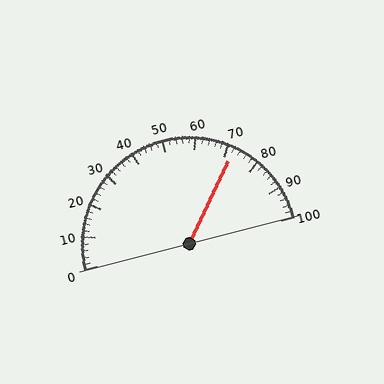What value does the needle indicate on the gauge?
The needle indicates approximately 72.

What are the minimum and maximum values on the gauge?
The gauge ranges from 0 to 100.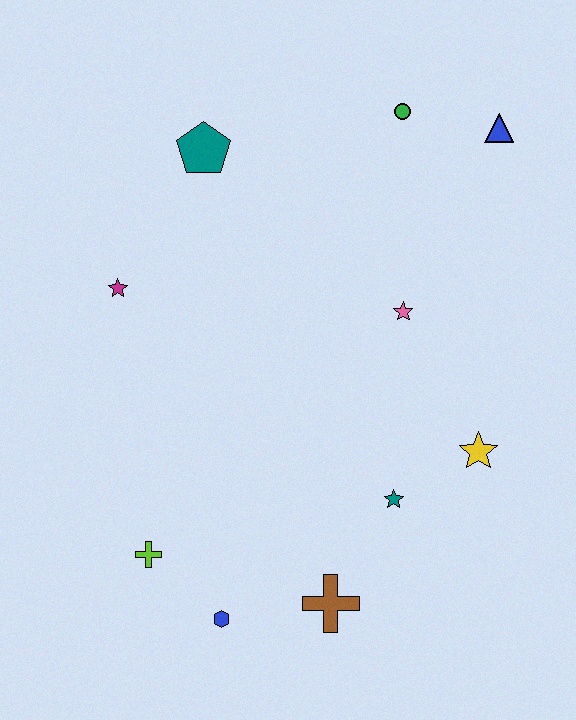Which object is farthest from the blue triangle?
The blue hexagon is farthest from the blue triangle.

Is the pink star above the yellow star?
Yes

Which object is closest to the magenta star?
The teal pentagon is closest to the magenta star.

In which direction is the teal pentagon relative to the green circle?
The teal pentagon is to the left of the green circle.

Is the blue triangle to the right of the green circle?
Yes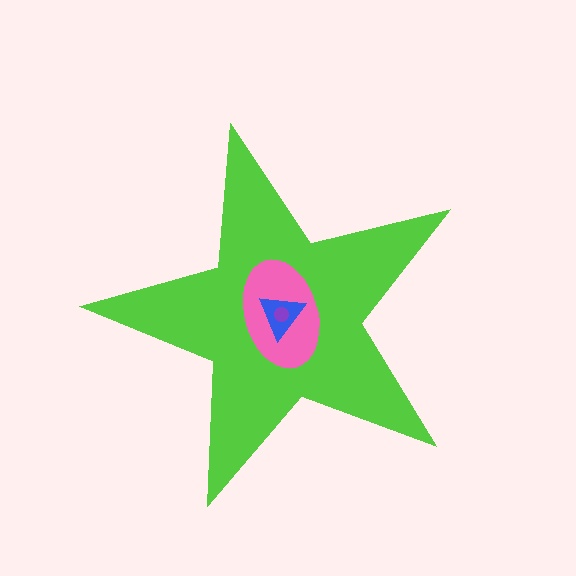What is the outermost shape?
The lime star.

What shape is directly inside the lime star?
The pink ellipse.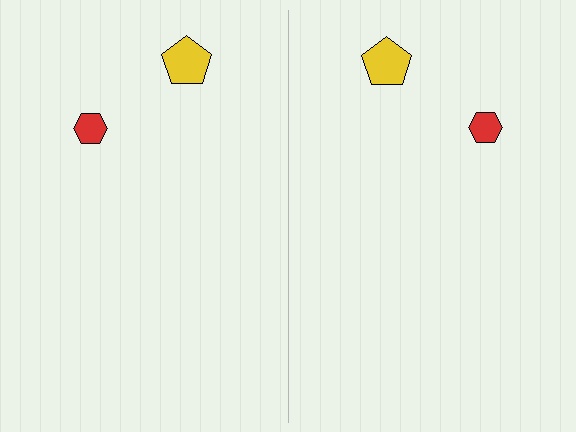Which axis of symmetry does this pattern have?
The pattern has a vertical axis of symmetry running through the center of the image.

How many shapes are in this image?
There are 4 shapes in this image.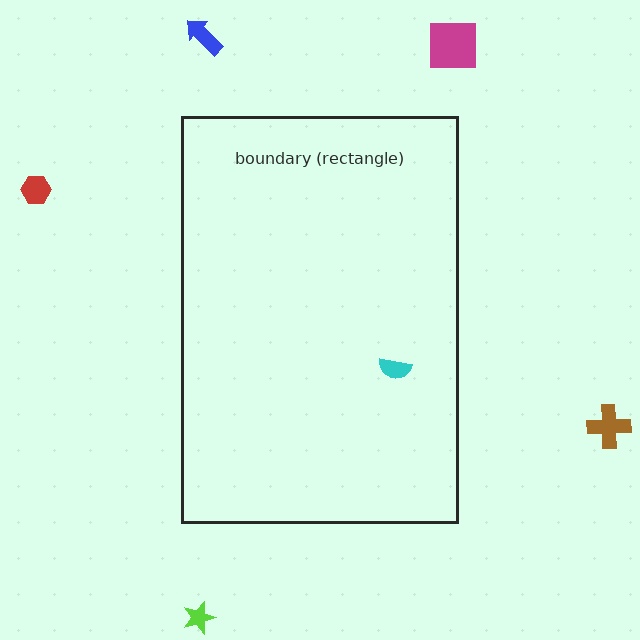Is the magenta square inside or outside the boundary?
Outside.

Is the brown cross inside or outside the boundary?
Outside.